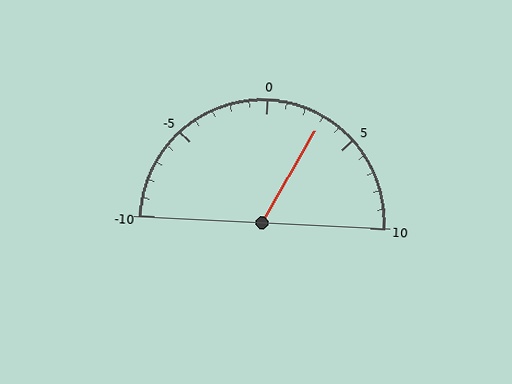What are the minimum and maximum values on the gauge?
The gauge ranges from -10 to 10.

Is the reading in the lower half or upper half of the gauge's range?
The reading is in the upper half of the range (-10 to 10).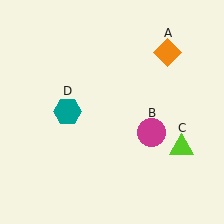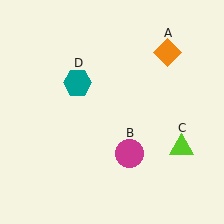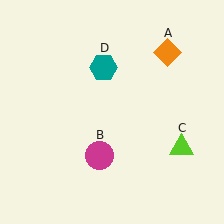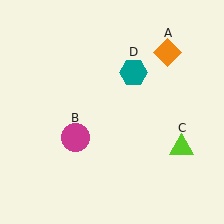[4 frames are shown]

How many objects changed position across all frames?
2 objects changed position: magenta circle (object B), teal hexagon (object D).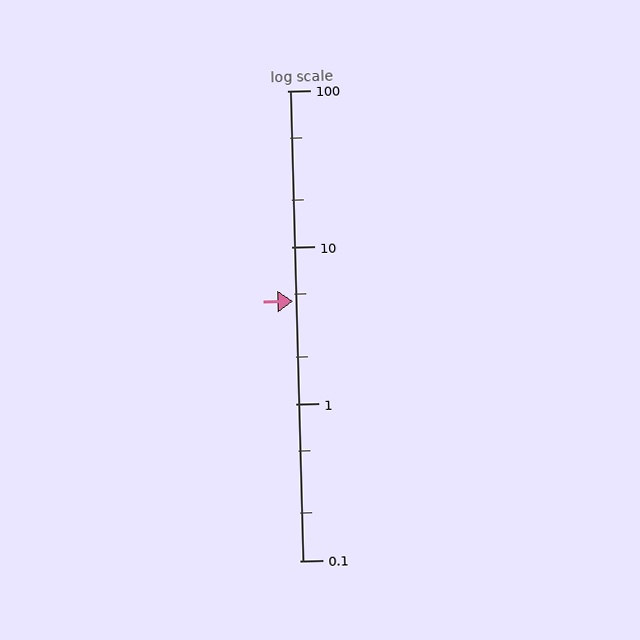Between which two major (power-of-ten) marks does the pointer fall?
The pointer is between 1 and 10.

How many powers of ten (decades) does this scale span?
The scale spans 3 decades, from 0.1 to 100.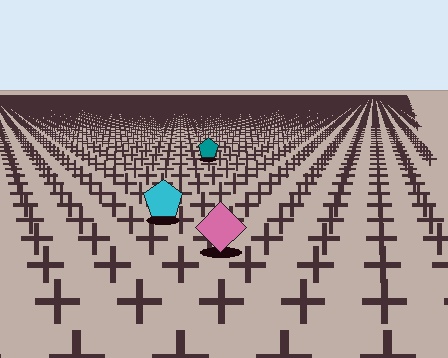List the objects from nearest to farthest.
From nearest to farthest: the pink diamond, the cyan pentagon, the teal pentagon.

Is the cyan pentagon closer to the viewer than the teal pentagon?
Yes. The cyan pentagon is closer — you can tell from the texture gradient: the ground texture is coarser near it.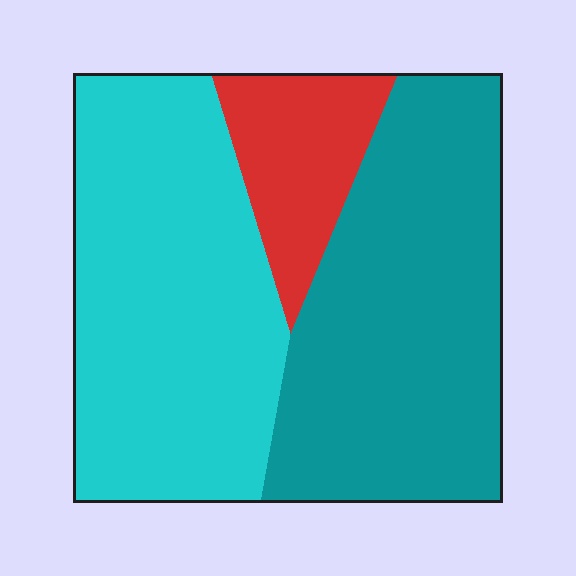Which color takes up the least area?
Red, at roughly 15%.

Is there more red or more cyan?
Cyan.